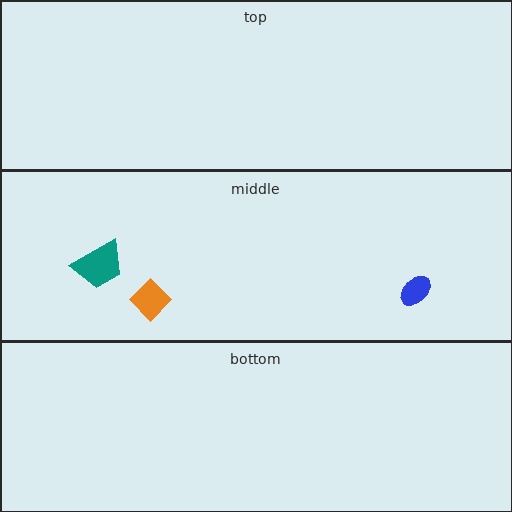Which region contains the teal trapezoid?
The middle region.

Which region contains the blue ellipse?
The middle region.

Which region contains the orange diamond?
The middle region.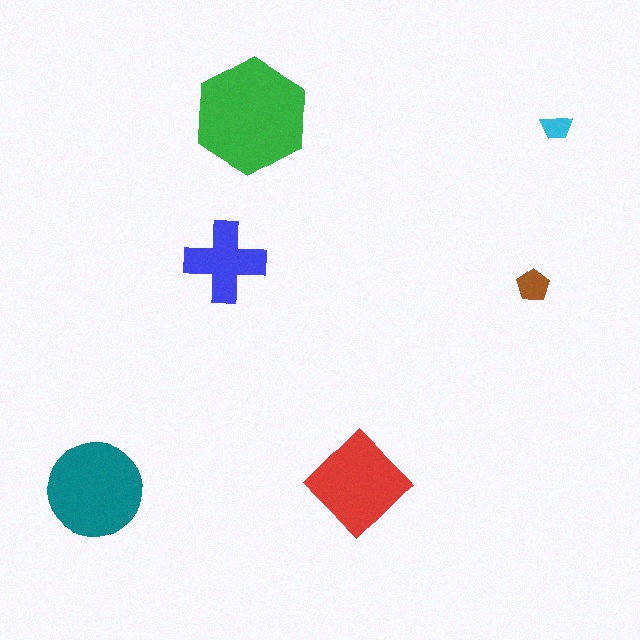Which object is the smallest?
The cyan trapezoid.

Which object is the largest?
The green hexagon.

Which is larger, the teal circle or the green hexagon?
The green hexagon.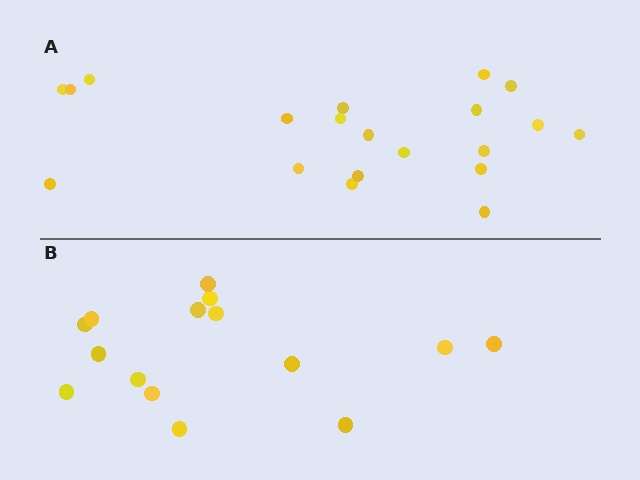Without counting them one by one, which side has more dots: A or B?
Region A (the top region) has more dots.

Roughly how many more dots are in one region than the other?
Region A has about 5 more dots than region B.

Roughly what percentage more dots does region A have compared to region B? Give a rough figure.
About 35% more.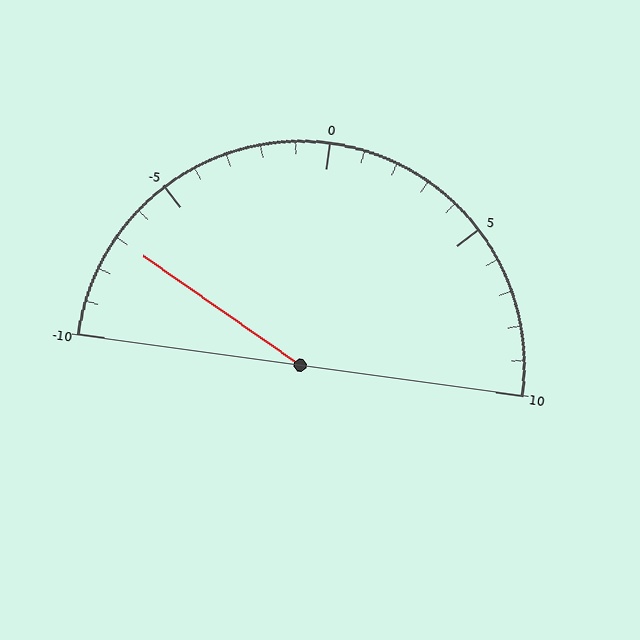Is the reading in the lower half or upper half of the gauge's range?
The reading is in the lower half of the range (-10 to 10).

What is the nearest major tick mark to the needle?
The nearest major tick mark is -5.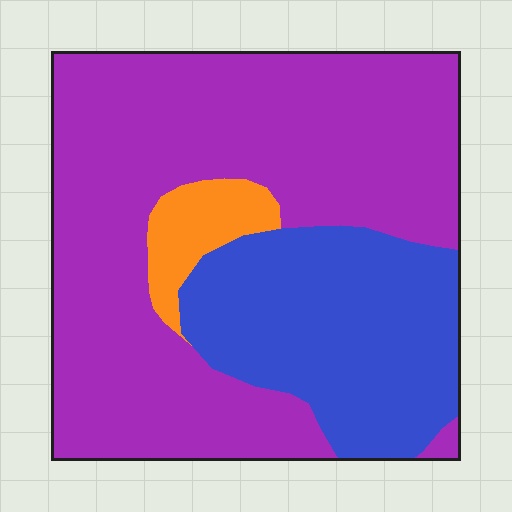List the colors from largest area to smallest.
From largest to smallest: purple, blue, orange.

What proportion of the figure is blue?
Blue covers roughly 30% of the figure.